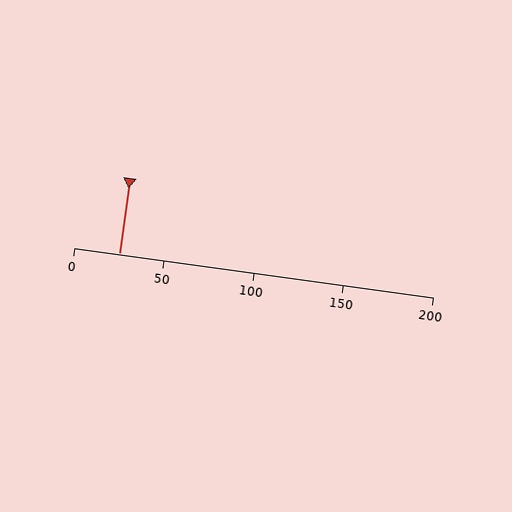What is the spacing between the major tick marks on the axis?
The major ticks are spaced 50 apart.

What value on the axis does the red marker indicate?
The marker indicates approximately 25.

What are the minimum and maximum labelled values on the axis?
The axis runs from 0 to 200.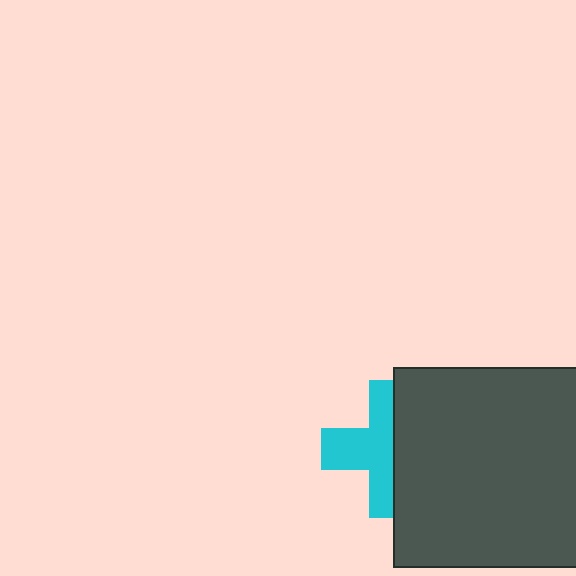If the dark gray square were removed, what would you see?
You would see the complete cyan cross.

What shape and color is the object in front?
The object in front is a dark gray square.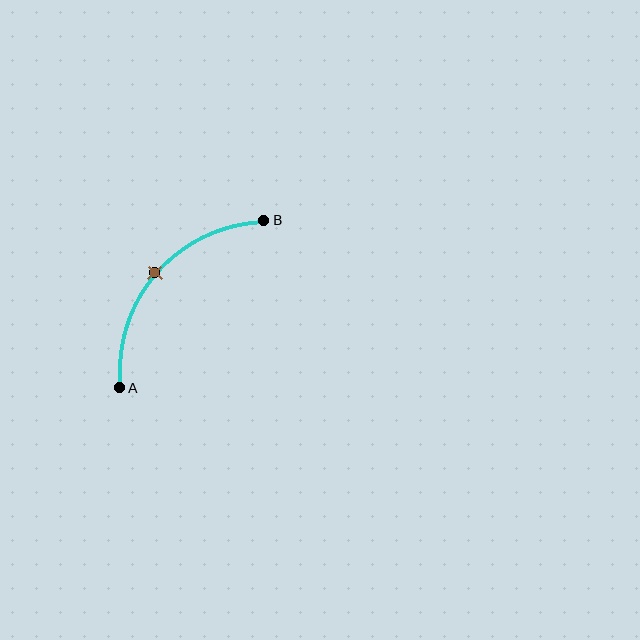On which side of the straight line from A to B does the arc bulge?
The arc bulges above and to the left of the straight line connecting A and B.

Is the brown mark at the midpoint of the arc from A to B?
Yes. The brown mark lies on the arc at equal arc-length from both A and B — it is the arc midpoint.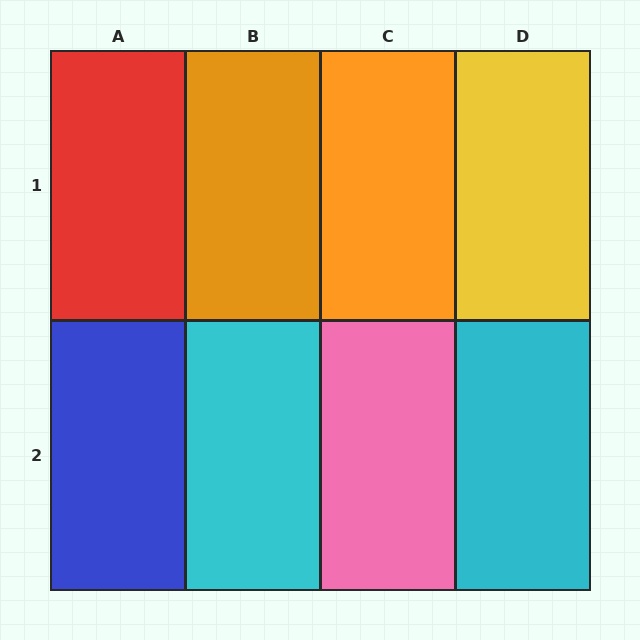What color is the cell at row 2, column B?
Cyan.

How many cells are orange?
2 cells are orange.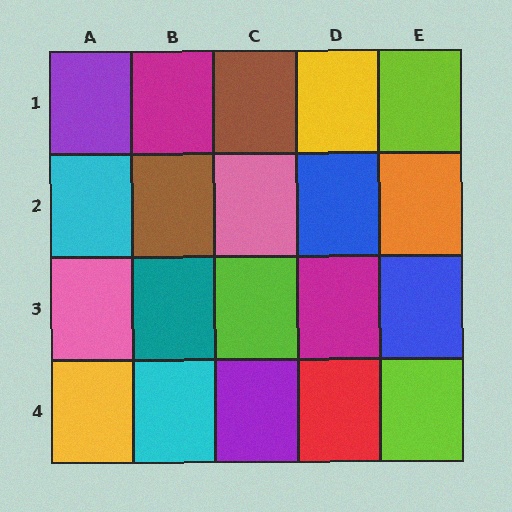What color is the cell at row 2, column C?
Pink.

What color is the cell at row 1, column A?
Purple.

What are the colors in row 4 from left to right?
Yellow, cyan, purple, red, lime.